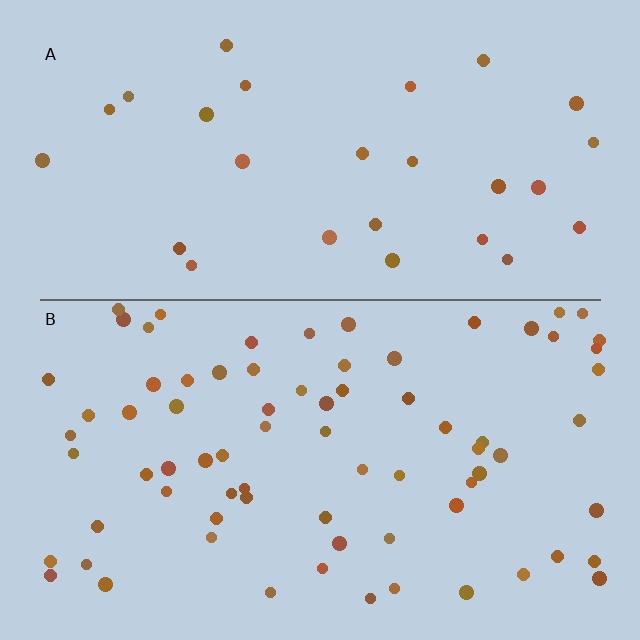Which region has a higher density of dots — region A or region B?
B (the bottom).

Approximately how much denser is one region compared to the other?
Approximately 2.7× — region B over region A.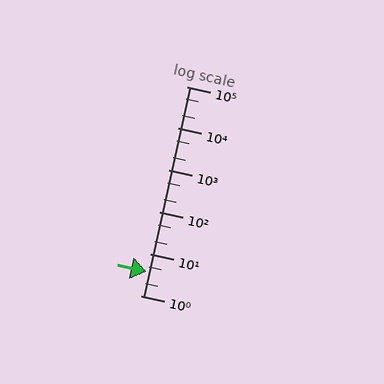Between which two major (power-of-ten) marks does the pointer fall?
The pointer is between 1 and 10.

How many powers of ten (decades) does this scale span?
The scale spans 5 decades, from 1 to 100000.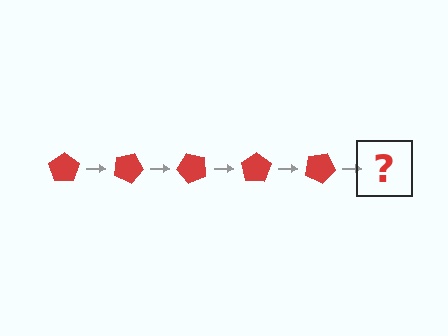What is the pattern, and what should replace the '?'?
The pattern is that the pentagon rotates 25 degrees each step. The '?' should be a red pentagon rotated 125 degrees.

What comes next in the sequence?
The next element should be a red pentagon rotated 125 degrees.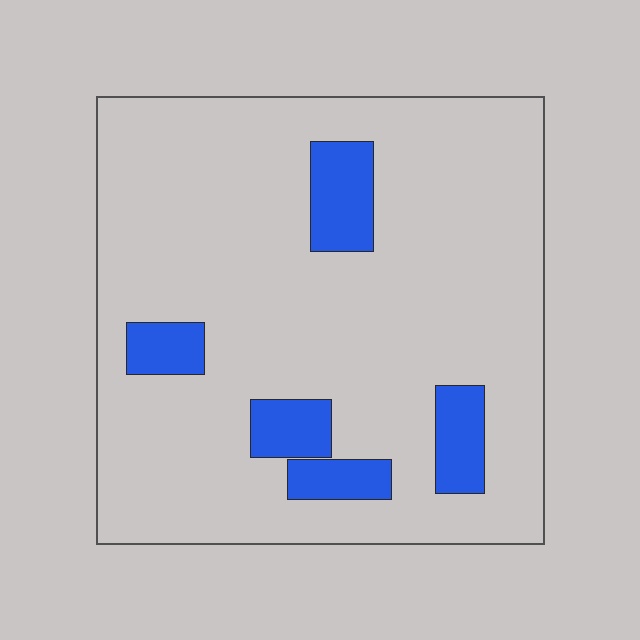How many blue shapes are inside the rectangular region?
5.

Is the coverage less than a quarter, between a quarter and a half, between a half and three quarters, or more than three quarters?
Less than a quarter.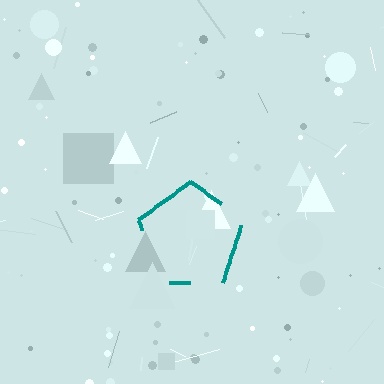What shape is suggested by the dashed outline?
The dashed outline suggests a pentagon.